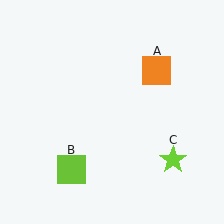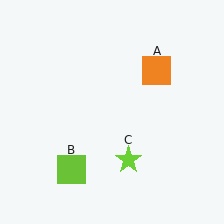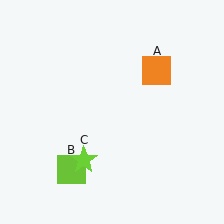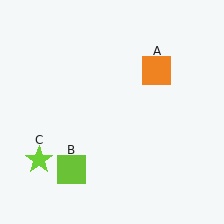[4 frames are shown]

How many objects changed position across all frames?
1 object changed position: lime star (object C).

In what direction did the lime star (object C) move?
The lime star (object C) moved left.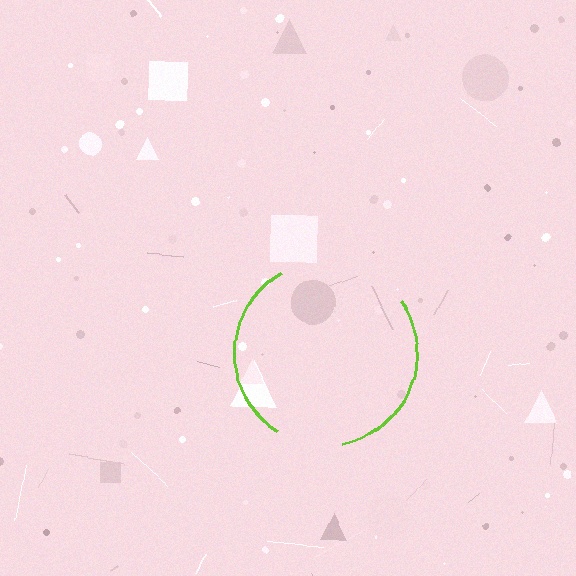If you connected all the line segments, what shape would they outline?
They would outline a circle.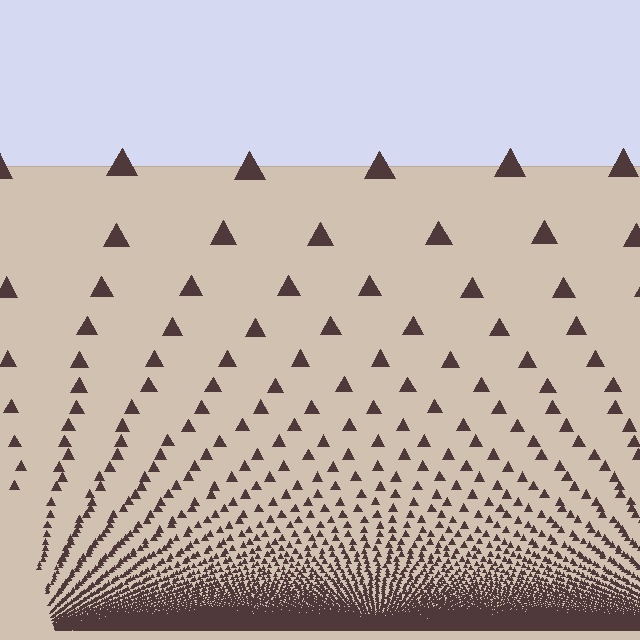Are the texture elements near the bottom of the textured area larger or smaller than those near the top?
Smaller. The gradient is inverted — elements near the bottom are smaller and denser.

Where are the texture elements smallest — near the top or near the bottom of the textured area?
Near the bottom.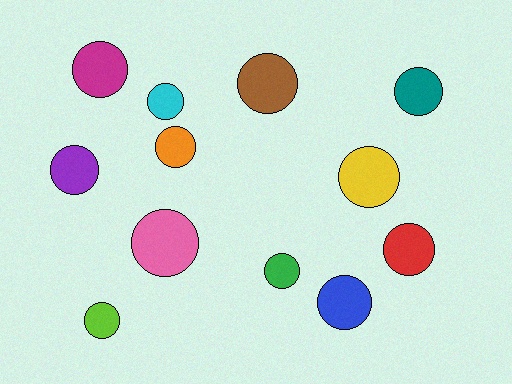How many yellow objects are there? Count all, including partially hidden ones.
There is 1 yellow object.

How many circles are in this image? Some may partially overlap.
There are 12 circles.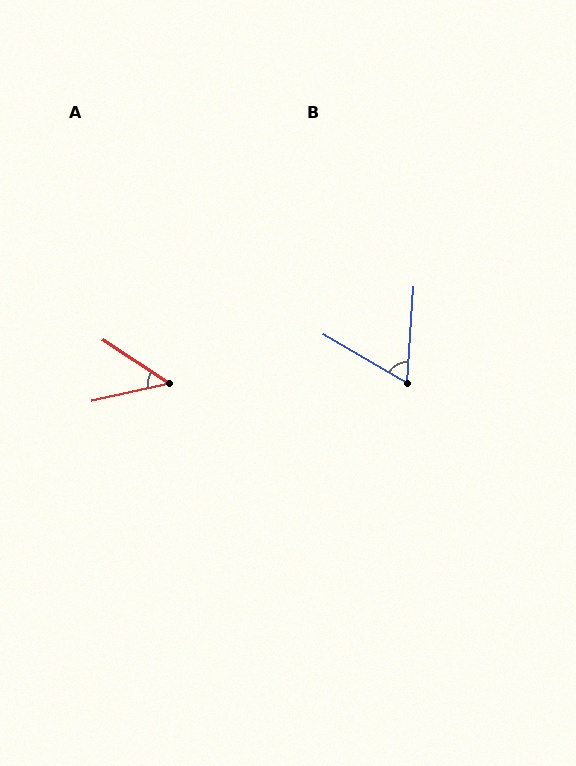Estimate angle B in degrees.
Approximately 63 degrees.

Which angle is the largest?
B, at approximately 63 degrees.